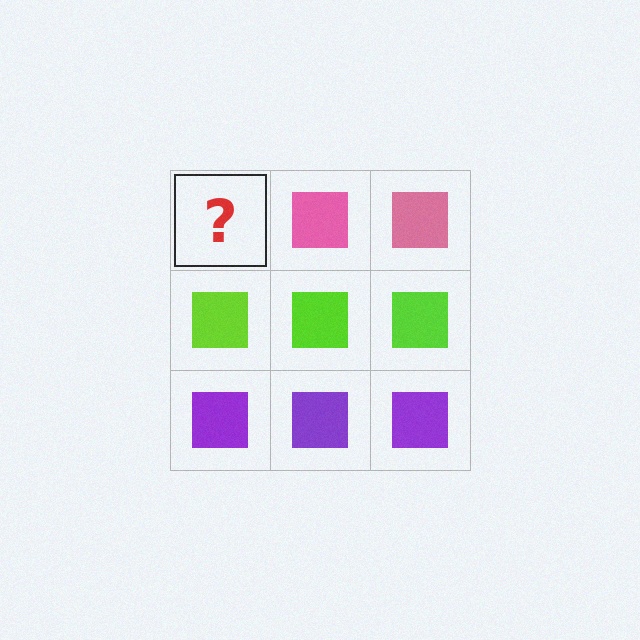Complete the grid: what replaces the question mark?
The question mark should be replaced with a pink square.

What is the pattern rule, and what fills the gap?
The rule is that each row has a consistent color. The gap should be filled with a pink square.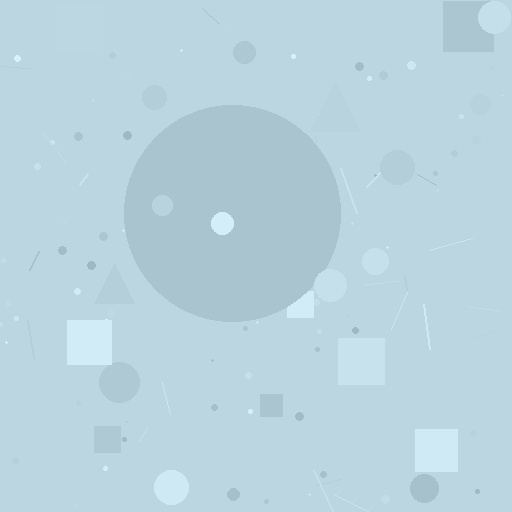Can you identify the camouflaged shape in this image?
The camouflaged shape is a circle.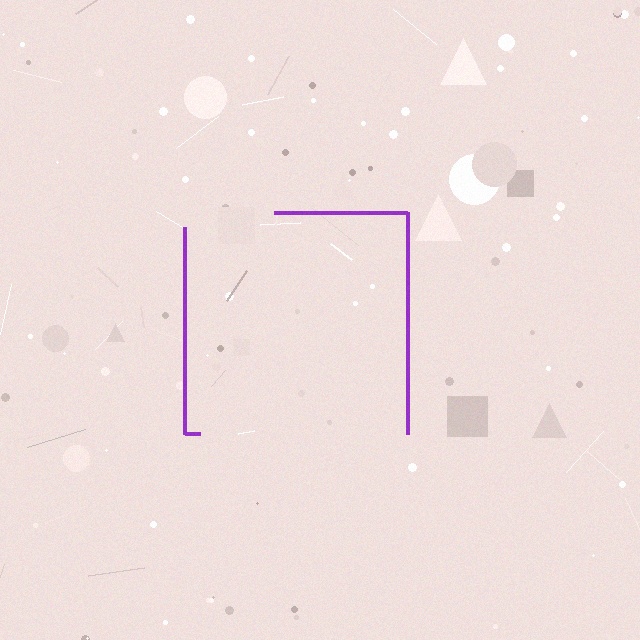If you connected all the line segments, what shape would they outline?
They would outline a square.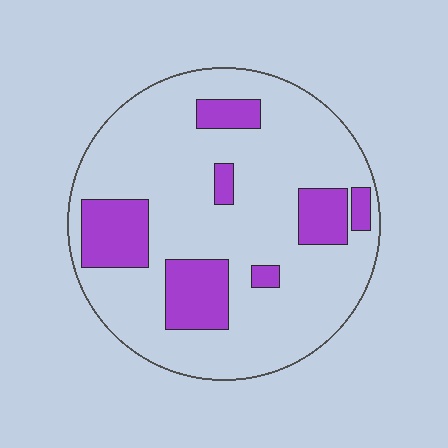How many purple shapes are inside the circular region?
7.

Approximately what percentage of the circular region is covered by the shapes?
Approximately 20%.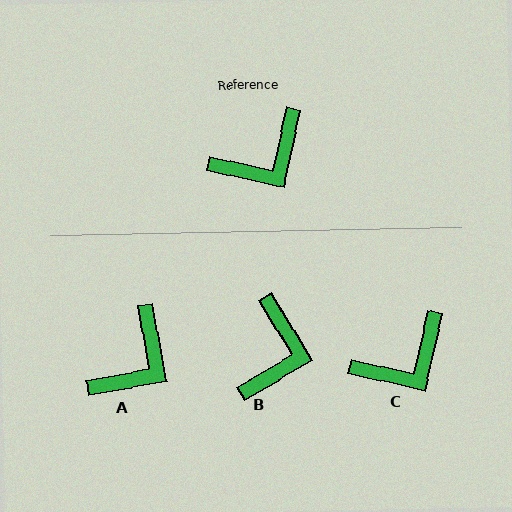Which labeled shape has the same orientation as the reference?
C.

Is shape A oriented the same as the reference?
No, it is off by about 23 degrees.